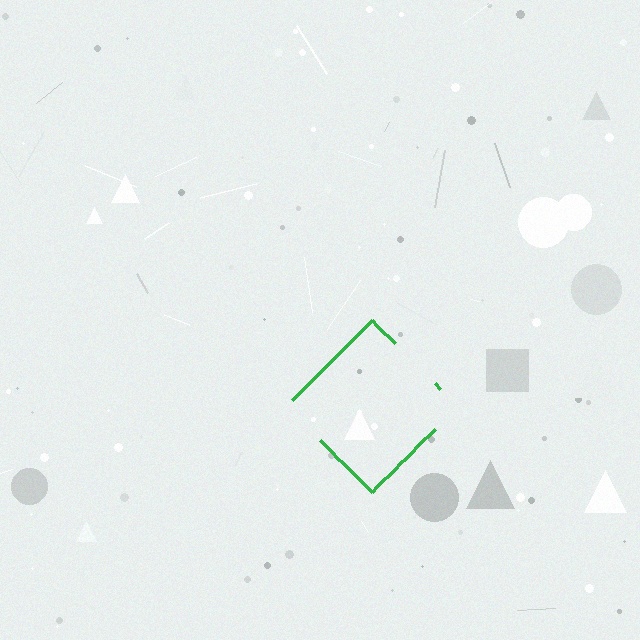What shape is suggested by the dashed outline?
The dashed outline suggests a diamond.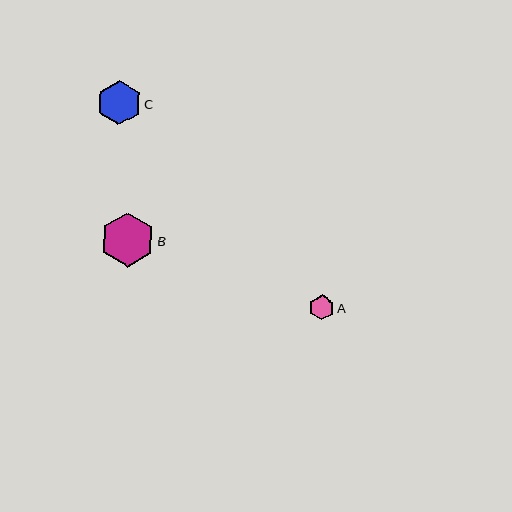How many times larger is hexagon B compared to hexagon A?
Hexagon B is approximately 2.2 times the size of hexagon A.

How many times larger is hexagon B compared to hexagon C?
Hexagon B is approximately 1.2 times the size of hexagon C.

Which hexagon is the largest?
Hexagon B is the largest with a size of approximately 54 pixels.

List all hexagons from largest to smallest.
From largest to smallest: B, C, A.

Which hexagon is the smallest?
Hexagon A is the smallest with a size of approximately 25 pixels.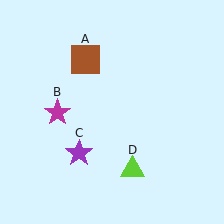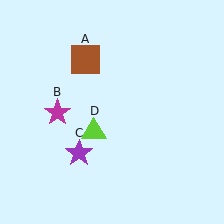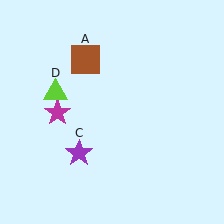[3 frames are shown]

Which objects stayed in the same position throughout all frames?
Brown square (object A) and magenta star (object B) and purple star (object C) remained stationary.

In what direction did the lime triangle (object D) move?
The lime triangle (object D) moved up and to the left.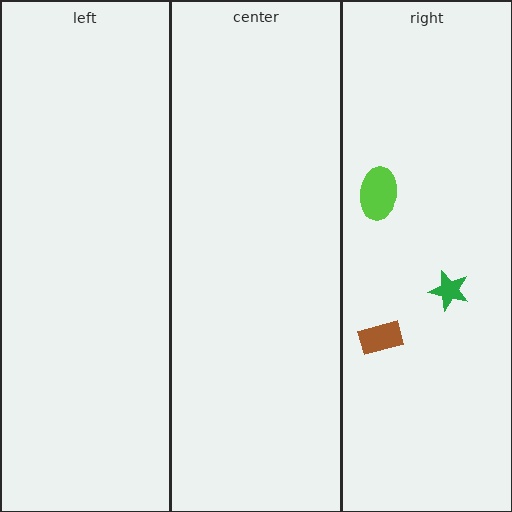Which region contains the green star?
The right region.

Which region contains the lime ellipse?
The right region.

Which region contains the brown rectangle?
The right region.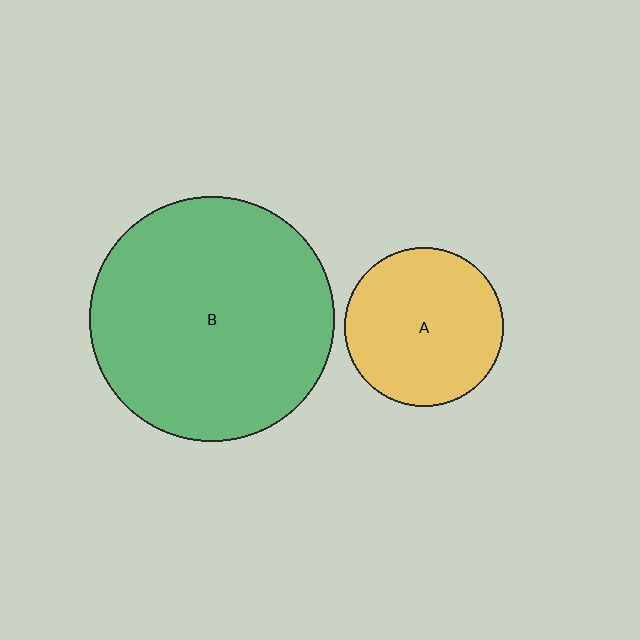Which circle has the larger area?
Circle B (green).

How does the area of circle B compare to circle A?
Approximately 2.4 times.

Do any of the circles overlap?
No, none of the circles overlap.